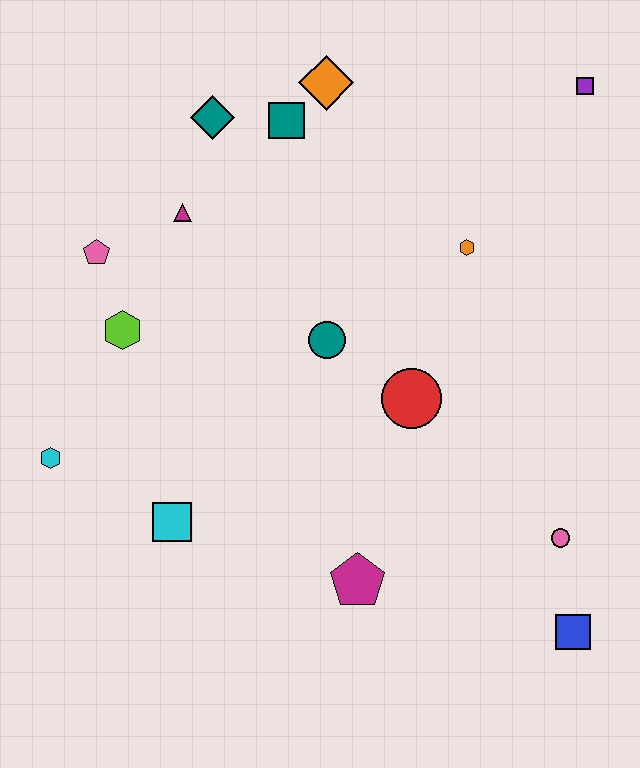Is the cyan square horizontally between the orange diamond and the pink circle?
No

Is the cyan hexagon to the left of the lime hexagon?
Yes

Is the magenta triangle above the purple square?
No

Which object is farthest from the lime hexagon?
The blue square is farthest from the lime hexagon.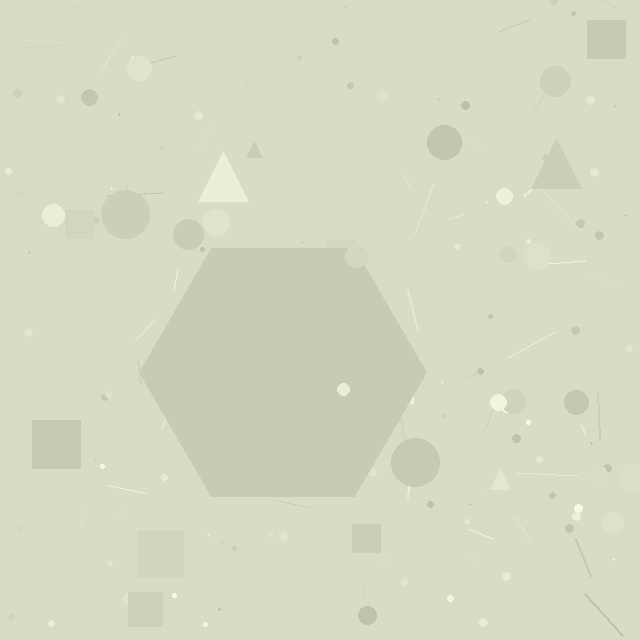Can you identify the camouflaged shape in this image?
The camouflaged shape is a hexagon.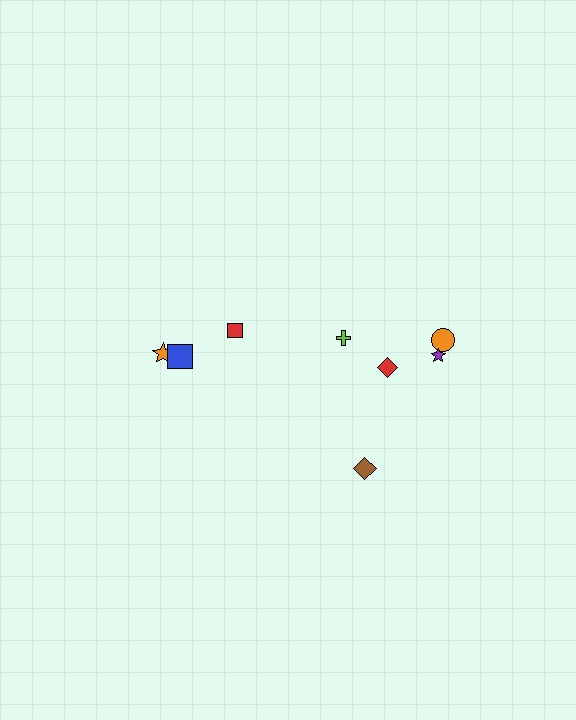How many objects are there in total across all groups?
There are 8 objects.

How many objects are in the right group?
There are 5 objects.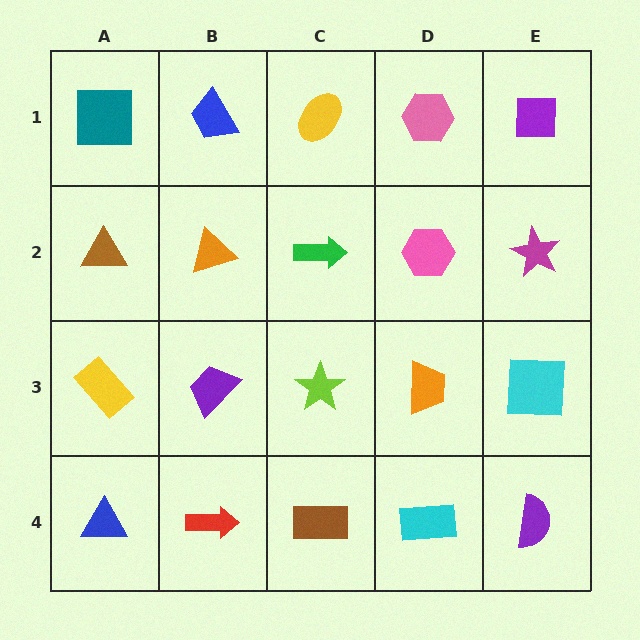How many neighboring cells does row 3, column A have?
3.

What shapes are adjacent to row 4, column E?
A cyan square (row 3, column E), a cyan rectangle (row 4, column D).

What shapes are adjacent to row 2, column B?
A blue trapezoid (row 1, column B), a purple trapezoid (row 3, column B), a brown triangle (row 2, column A), a green arrow (row 2, column C).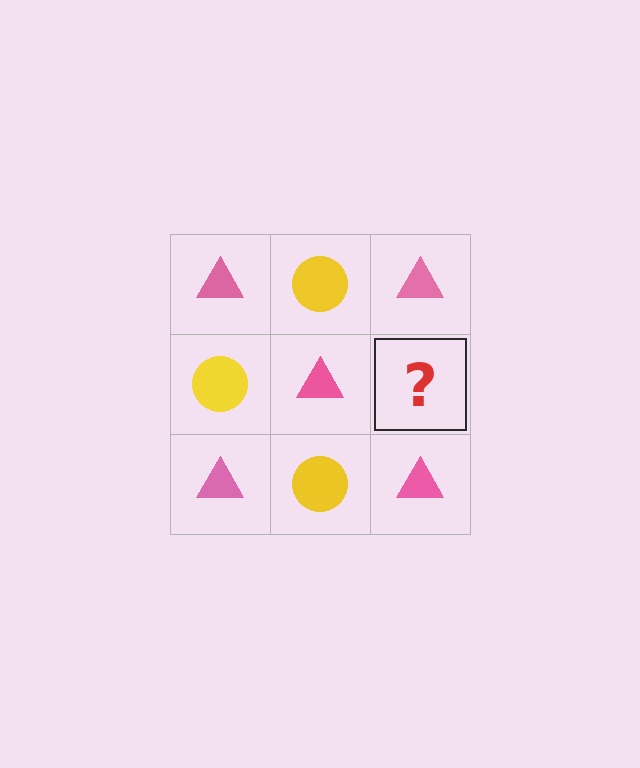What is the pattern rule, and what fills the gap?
The rule is that it alternates pink triangle and yellow circle in a checkerboard pattern. The gap should be filled with a yellow circle.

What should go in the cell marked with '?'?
The missing cell should contain a yellow circle.